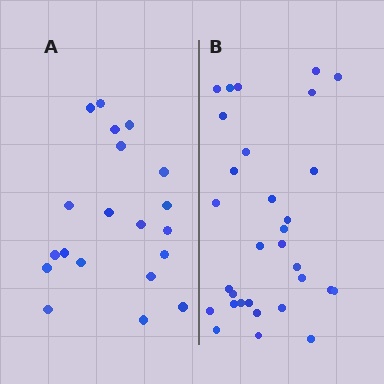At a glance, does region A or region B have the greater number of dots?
Region B (the right region) has more dots.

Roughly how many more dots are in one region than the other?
Region B has roughly 12 or so more dots than region A.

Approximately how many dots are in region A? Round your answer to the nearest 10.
About 20 dots.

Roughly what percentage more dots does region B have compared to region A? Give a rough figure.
About 55% more.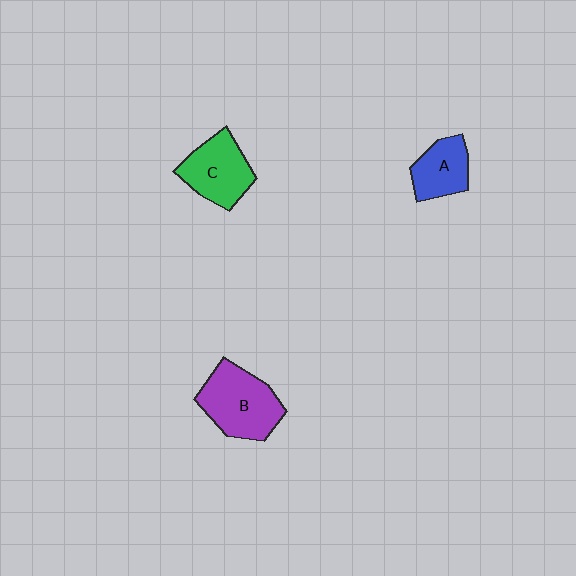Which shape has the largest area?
Shape B (purple).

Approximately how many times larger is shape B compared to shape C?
Approximately 1.2 times.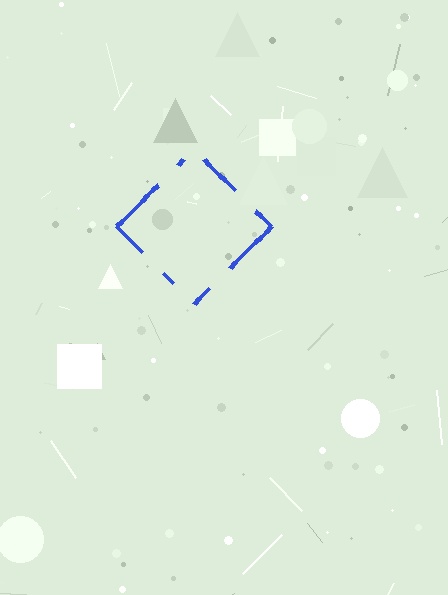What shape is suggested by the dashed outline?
The dashed outline suggests a diamond.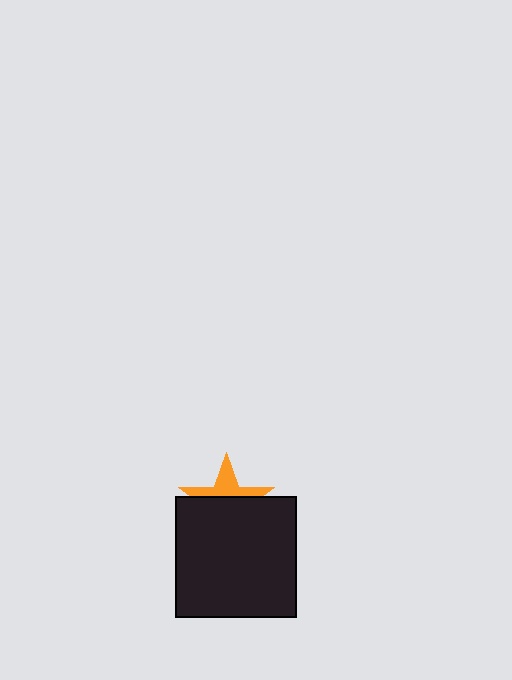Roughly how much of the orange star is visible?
A small part of it is visible (roughly 37%).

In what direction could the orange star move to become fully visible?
The orange star could move up. That would shift it out from behind the black square entirely.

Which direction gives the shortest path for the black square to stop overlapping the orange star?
Moving down gives the shortest separation.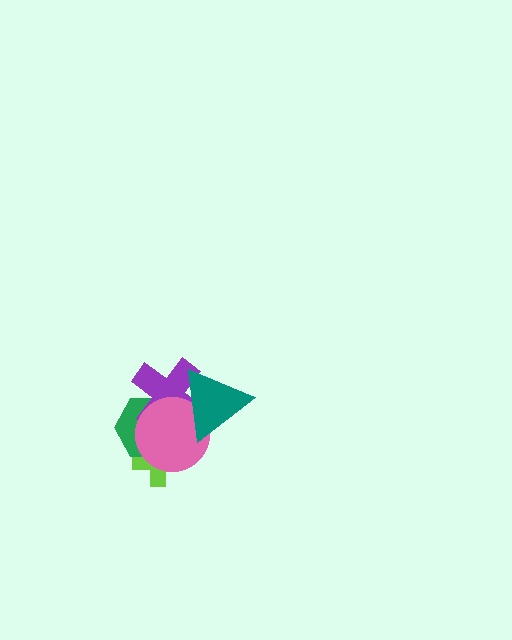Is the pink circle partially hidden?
Yes, it is partially covered by another shape.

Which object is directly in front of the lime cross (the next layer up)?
The green hexagon is directly in front of the lime cross.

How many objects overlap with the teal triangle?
2 objects overlap with the teal triangle.